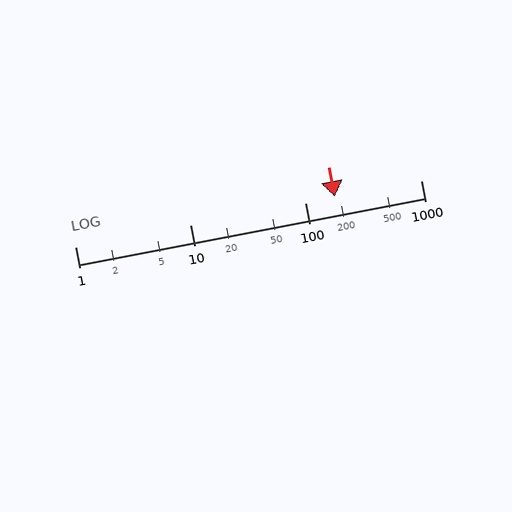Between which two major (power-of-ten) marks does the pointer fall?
The pointer is between 100 and 1000.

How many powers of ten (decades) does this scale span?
The scale spans 3 decades, from 1 to 1000.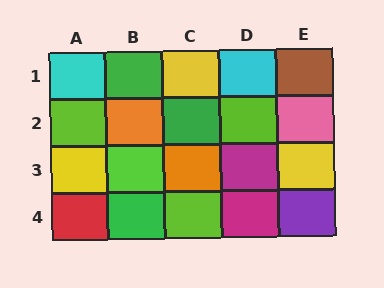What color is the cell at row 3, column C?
Orange.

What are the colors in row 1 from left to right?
Cyan, green, yellow, cyan, brown.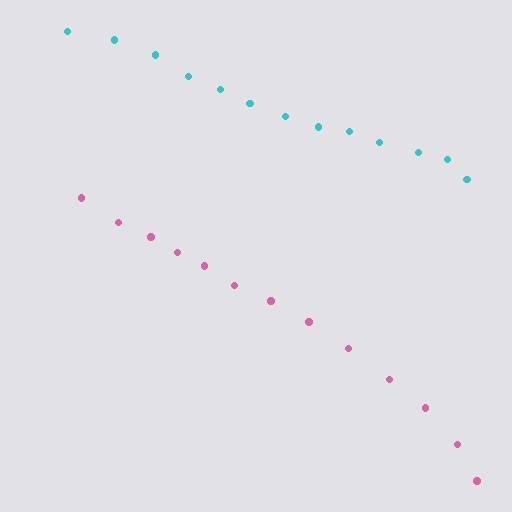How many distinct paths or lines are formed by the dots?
There are 2 distinct paths.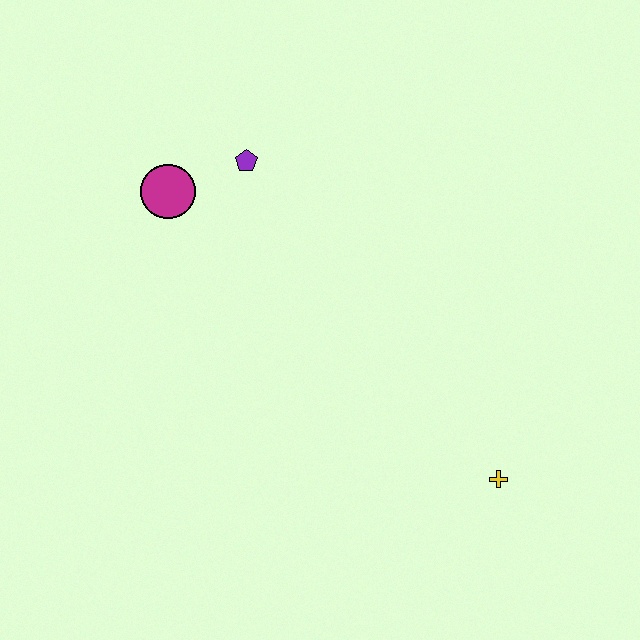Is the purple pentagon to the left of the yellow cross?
Yes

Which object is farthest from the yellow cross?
The magenta circle is farthest from the yellow cross.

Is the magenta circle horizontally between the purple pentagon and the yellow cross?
No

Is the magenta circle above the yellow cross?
Yes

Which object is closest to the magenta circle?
The purple pentagon is closest to the magenta circle.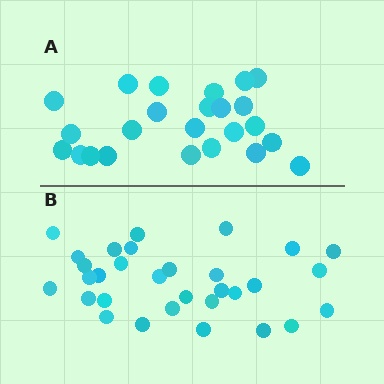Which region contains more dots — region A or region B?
Region B (the bottom region) has more dots.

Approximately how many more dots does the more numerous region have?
Region B has roughly 8 or so more dots than region A.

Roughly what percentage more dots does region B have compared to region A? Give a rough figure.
About 30% more.